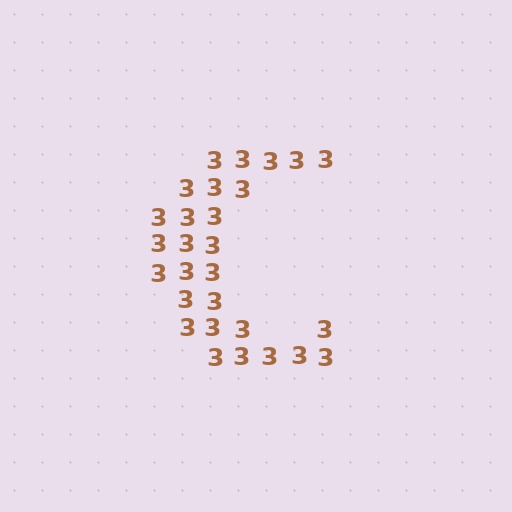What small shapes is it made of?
It is made of small digit 3's.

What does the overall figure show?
The overall figure shows the letter C.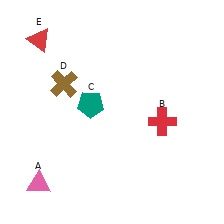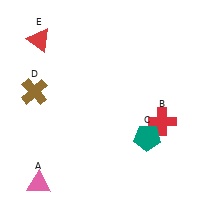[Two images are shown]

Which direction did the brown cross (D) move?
The brown cross (D) moved left.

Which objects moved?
The objects that moved are: the teal pentagon (C), the brown cross (D).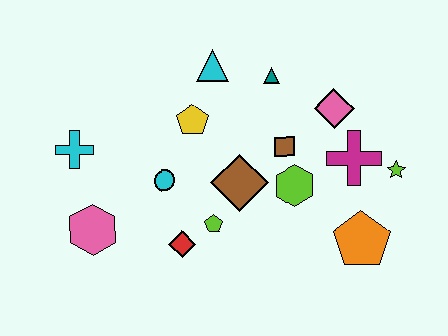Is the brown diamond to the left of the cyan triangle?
No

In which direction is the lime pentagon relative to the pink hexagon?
The lime pentagon is to the right of the pink hexagon.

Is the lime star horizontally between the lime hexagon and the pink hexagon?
No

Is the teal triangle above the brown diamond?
Yes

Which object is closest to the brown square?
The lime hexagon is closest to the brown square.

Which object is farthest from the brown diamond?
The cyan cross is farthest from the brown diamond.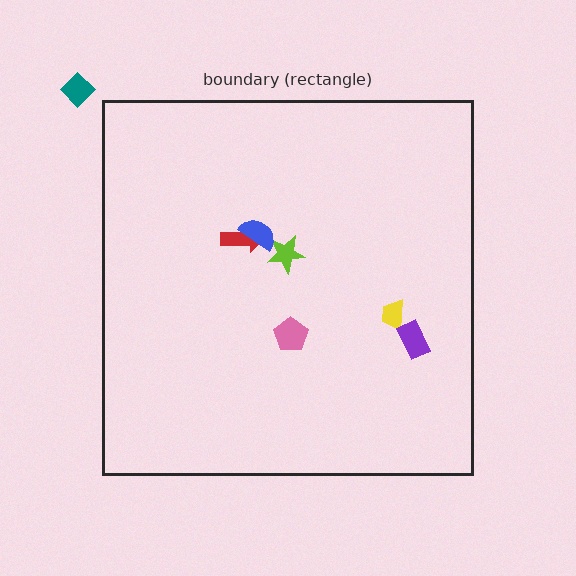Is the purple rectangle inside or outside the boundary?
Inside.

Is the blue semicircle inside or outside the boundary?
Inside.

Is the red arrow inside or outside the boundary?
Inside.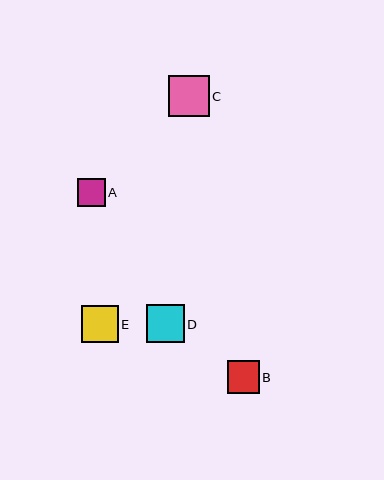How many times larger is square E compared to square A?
Square E is approximately 1.3 times the size of square A.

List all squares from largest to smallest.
From largest to smallest: C, D, E, B, A.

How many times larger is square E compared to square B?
Square E is approximately 1.2 times the size of square B.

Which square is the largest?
Square C is the largest with a size of approximately 41 pixels.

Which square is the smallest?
Square A is the smallest with a size of approximately 28 pixels.